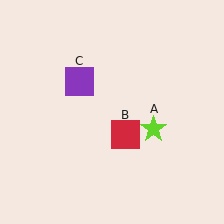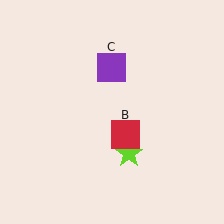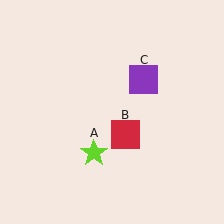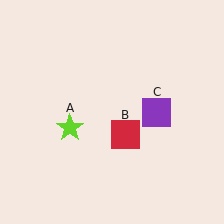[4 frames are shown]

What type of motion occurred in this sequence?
The lime star (object A), purple square (object C) rotated clockwise around the center of the scene.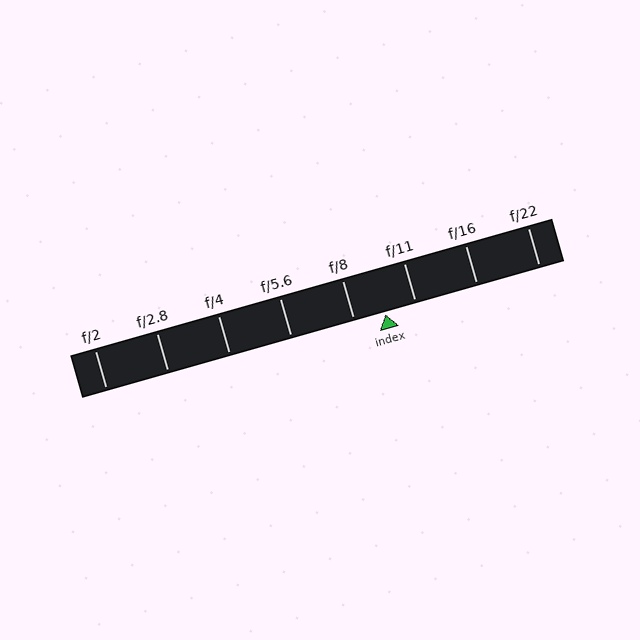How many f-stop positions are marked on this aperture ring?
There are 8 f-stop positions marked.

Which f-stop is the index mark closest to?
The index mark is closest to f/11.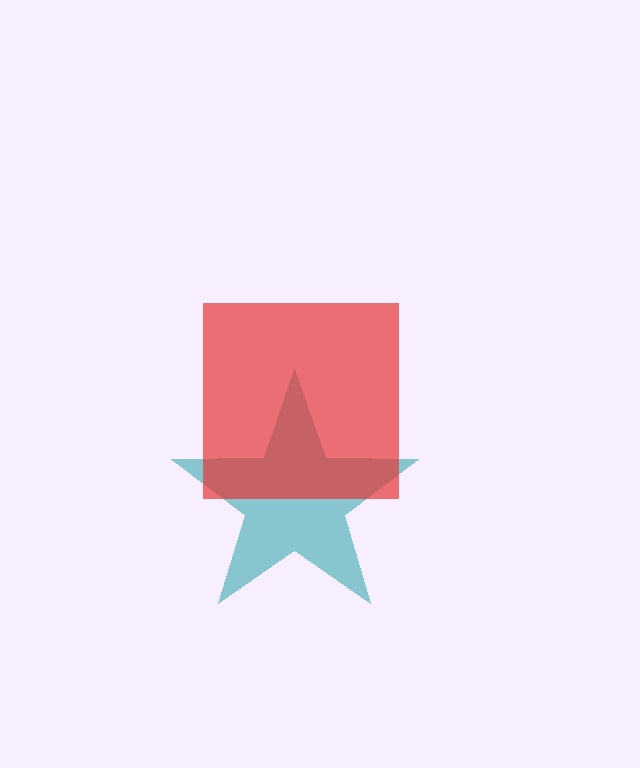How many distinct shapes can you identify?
There are 2 distinct shapes: a teal star, a red square.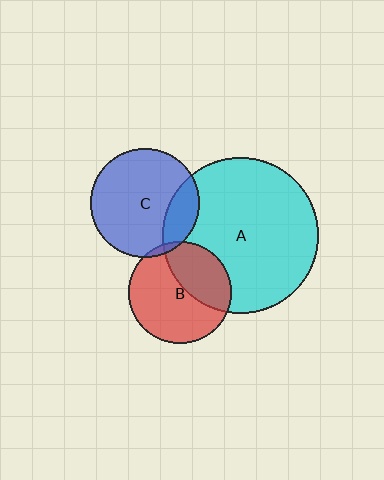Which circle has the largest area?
Circle A (cyan).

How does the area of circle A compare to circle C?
Approximately 2.1 times.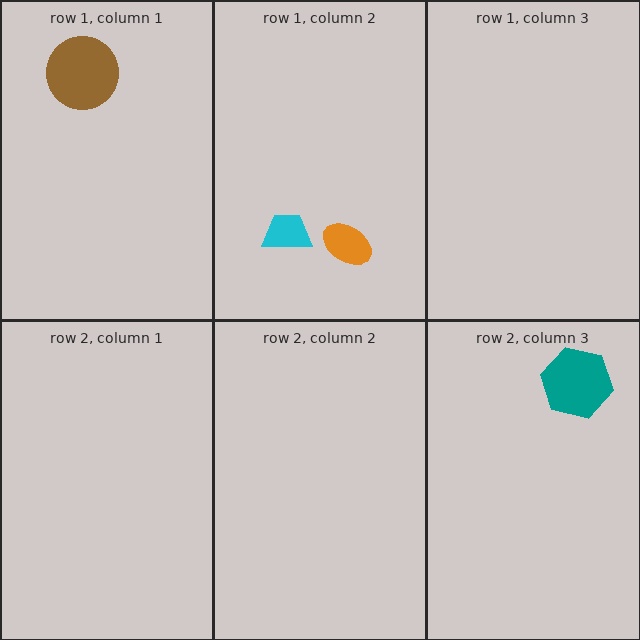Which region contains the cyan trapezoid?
The row 1, column 2 region.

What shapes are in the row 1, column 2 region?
The orange ellipse, the cyan trapezoid.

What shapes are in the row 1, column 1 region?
The brown circle.